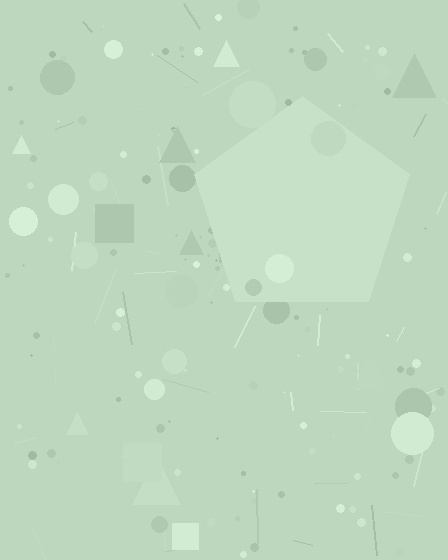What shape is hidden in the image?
A pentagon is hidden in the image.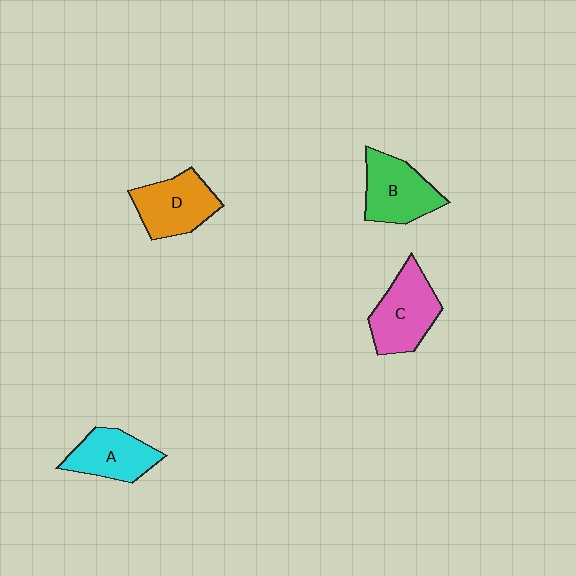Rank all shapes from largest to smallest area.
From largest to smallest: C (pink), B (green), D (orange), A (cyan).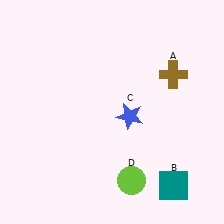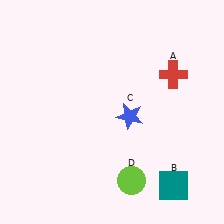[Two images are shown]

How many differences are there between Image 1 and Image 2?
There is 1 difference between the two images.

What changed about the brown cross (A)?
In Image 1, A is brown. In Image 2, it changed to red.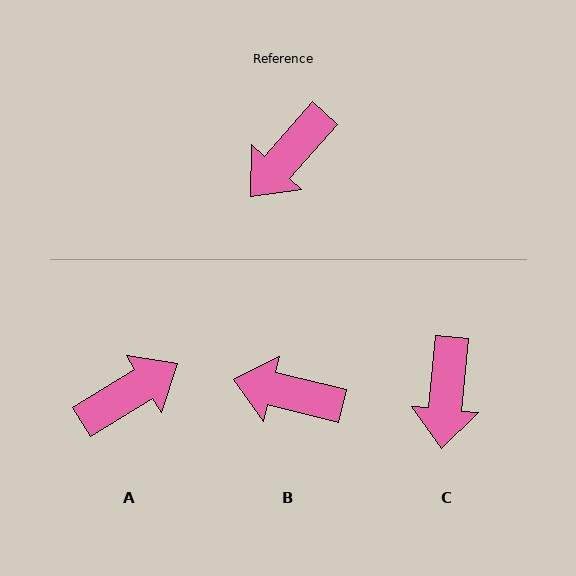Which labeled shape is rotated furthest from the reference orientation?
A, about 163 degrees away.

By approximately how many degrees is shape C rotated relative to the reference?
Approximately 36 degrees counter-clockwise.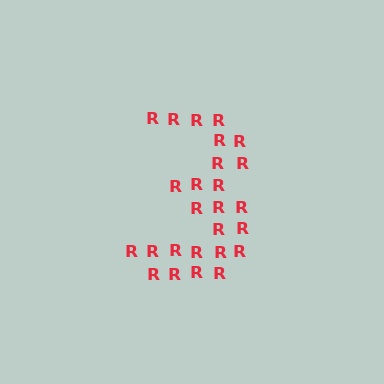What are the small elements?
The small elements are letter R's.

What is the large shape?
The large shape is the digit 3.